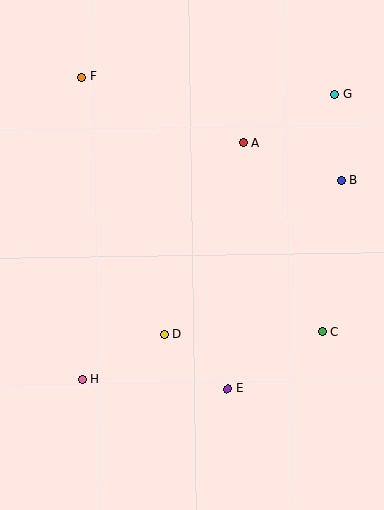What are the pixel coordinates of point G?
Point G is at (335, 94).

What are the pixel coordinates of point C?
Point C is at (323, 332).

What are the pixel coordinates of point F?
Point F is at (82, 77).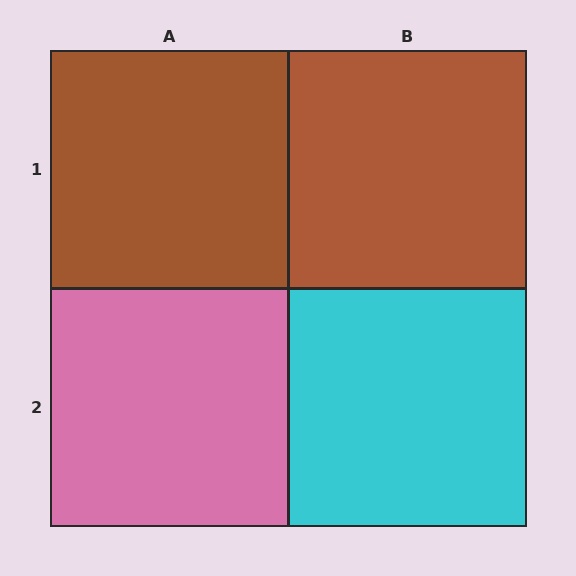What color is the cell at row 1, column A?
Brown.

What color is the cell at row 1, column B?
Brown.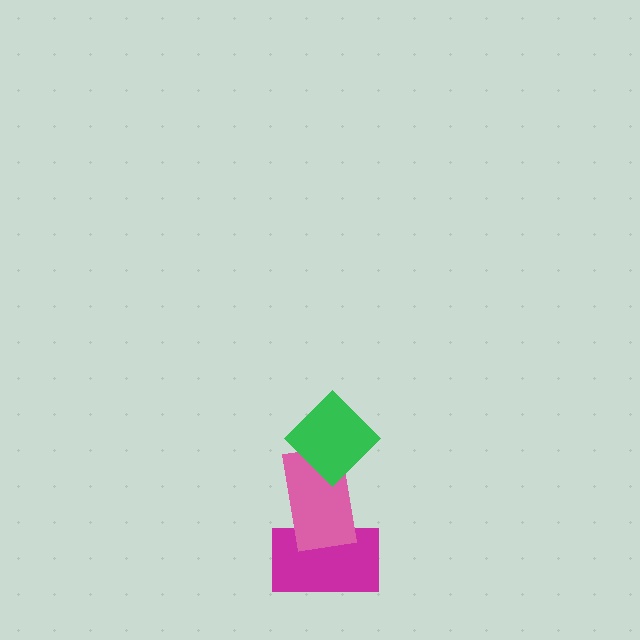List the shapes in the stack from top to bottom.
From top to bottom: the green diamond, the pink rectangle, the magenta rectangle.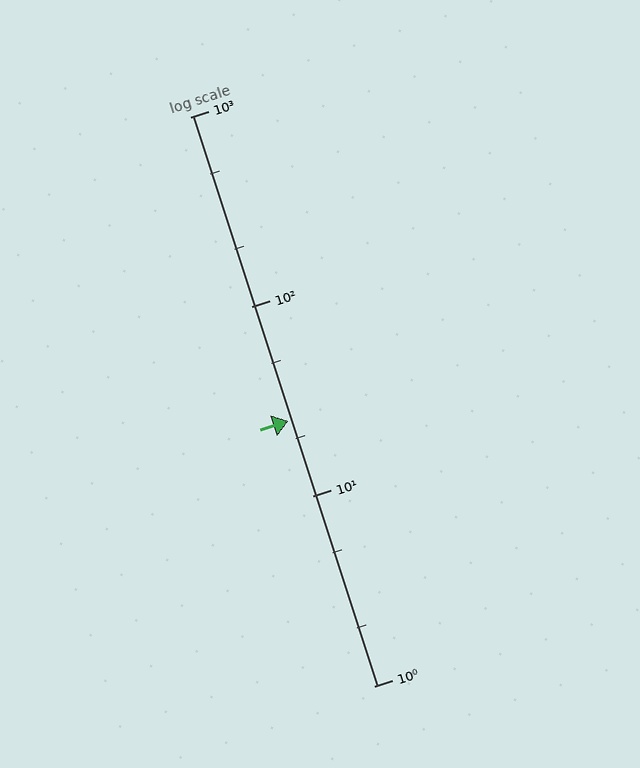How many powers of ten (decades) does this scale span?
The scale spans 3 decades, from 1 to 1000.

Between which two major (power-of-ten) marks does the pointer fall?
The pointer is between 10 and 100.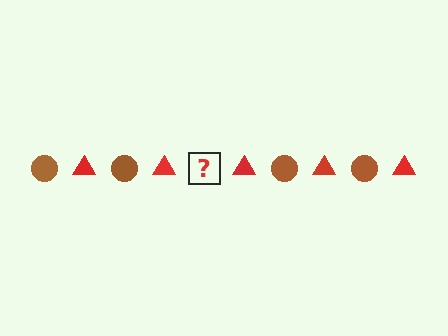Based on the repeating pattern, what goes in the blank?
The blank should be a brown circle.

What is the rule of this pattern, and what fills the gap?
The rule is that the pattern alternates between brown circle and red triangle. The gap should be filled with a brown circle.